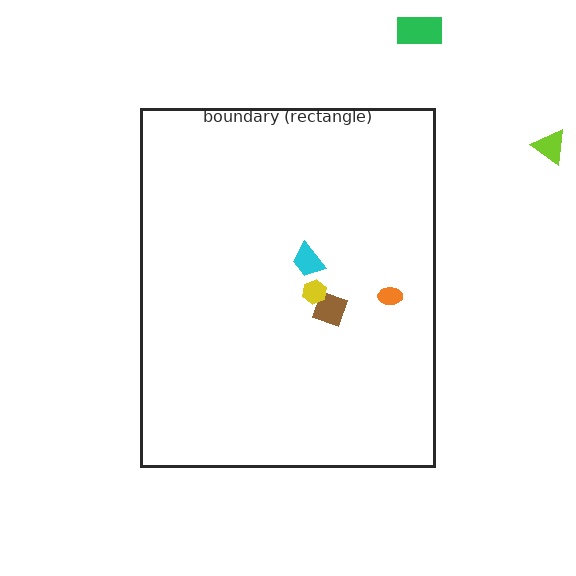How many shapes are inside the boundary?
4 inside, 2 outside.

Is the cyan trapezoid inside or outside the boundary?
Inside.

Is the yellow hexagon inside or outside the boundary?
Inside.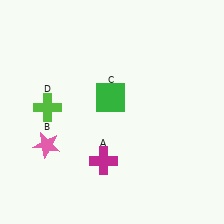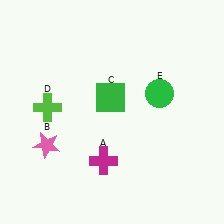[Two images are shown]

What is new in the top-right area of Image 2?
A green circle (E) was added in the top-right area of Image 2.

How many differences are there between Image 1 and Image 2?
There is 1 difference between the two images.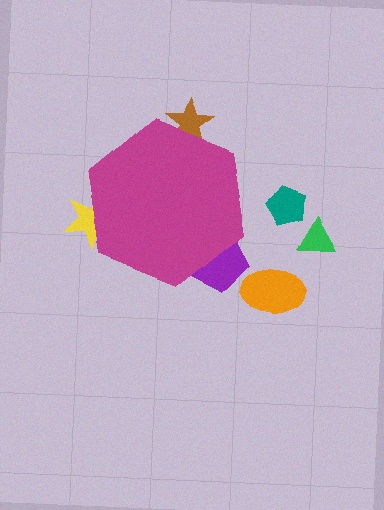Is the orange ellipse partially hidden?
No, the orange ellipse is fully visible.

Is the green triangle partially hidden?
No, the green triangle is fully visible.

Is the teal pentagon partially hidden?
No, the teal pentagon is fully visible.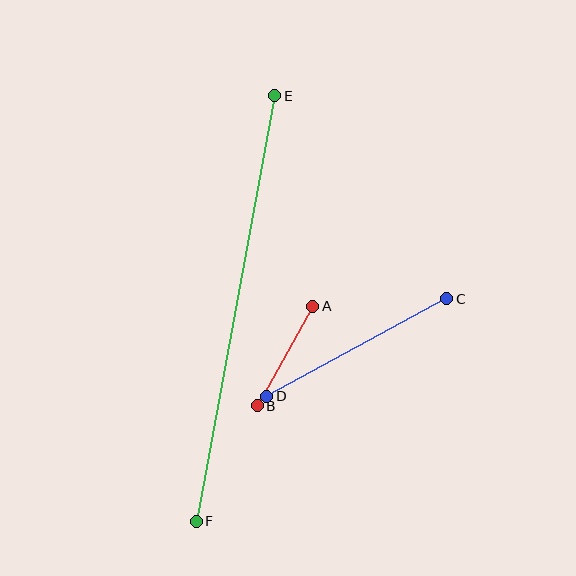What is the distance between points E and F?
The distance is approximately 432 pixels.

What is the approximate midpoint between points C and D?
The midpoint is at approximately (357, 348) pixels.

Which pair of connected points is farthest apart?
Points E and F are farthest apart.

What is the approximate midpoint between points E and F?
The midpoint is at approximately (235, 309) pixels.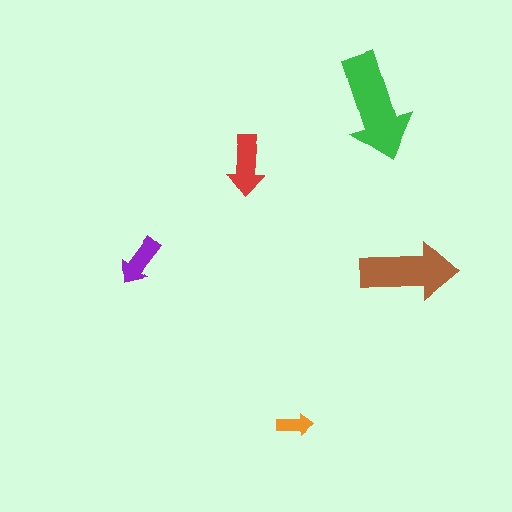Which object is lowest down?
The orange arrow is bottommost.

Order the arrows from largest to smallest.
the green one, the brown one, the red one, the purple one, the orange one.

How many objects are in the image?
There are 5 objects in the image.